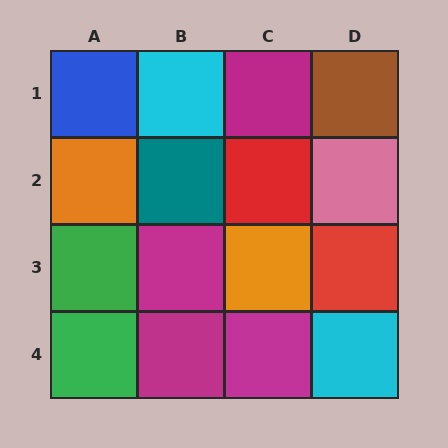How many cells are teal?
1 cell is teal.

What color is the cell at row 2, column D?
Pink.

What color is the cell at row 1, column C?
Magenta.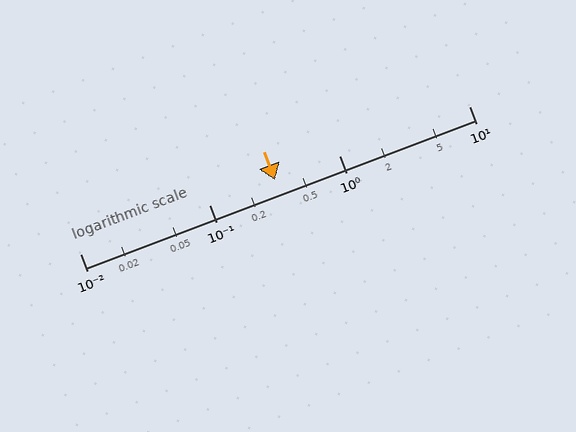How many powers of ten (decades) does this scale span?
The scale spans 3 decades, from 0.01 to 10.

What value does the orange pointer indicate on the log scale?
The pointer indicates approximately 0.32.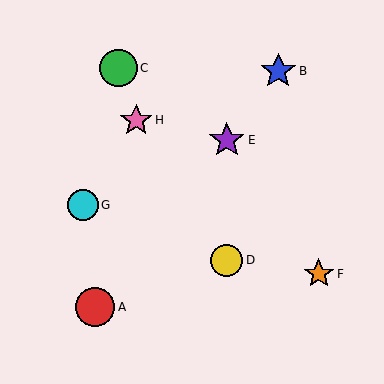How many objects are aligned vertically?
2 objects (D, E) are aligned vertically.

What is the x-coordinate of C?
Object C is at x≈118.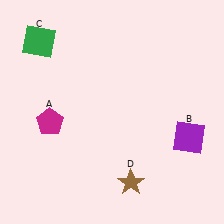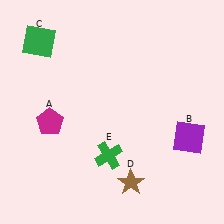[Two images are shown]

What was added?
A green cross (E) was added in Image 2.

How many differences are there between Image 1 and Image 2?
There is 1 difference between the two images.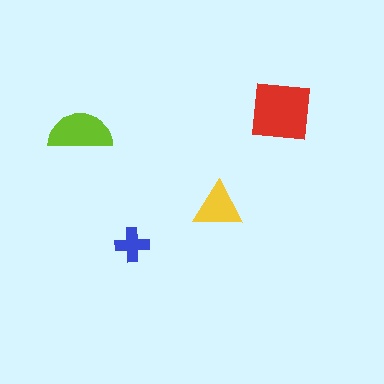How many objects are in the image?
There are 4 objects in the image.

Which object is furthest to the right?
The red square is rightmost.